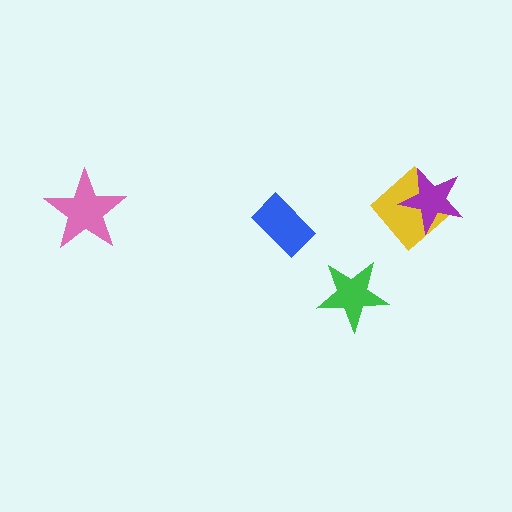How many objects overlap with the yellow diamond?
1 object overlaps with the yellow diamond.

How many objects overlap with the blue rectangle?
0 objects overlap with the blue rectangle.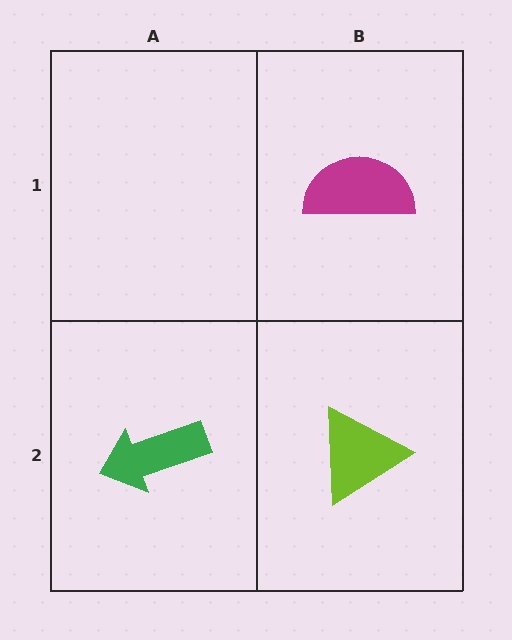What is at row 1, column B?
A magenta semicircle.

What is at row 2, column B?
A lime triangle.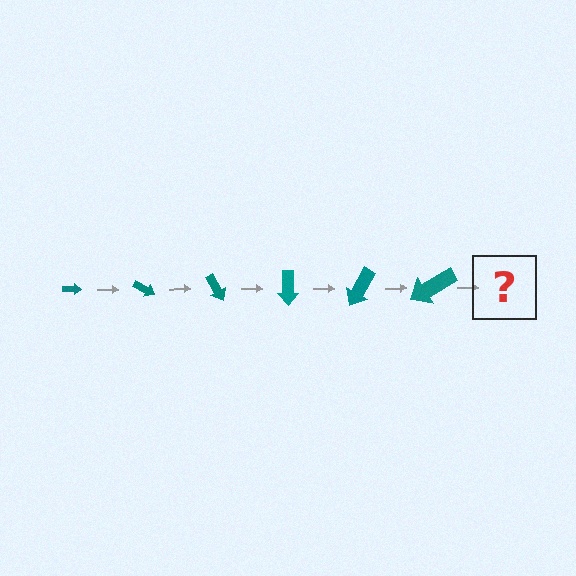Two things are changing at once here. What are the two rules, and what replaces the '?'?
The two rules are that the arrow grows larger each step and it rotates 30 degrees each step. The '?' should be an arrow, larger than the previous one and rotated 180 degrees from the start.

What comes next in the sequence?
The next element should be an arrow, larger than the previous one and rotated 180 degrees from the start.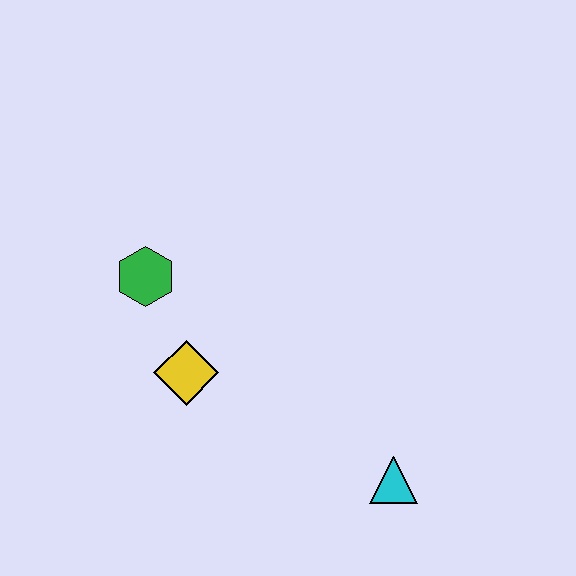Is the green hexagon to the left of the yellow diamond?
Yes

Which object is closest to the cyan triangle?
The yellow diamond is closest to the cyan triangle.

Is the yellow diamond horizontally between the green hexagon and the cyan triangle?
Yes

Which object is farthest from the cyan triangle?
The green hexagon is farthest from the cyan triangle.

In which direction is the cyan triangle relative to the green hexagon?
The cyan triangle is to the right of the green hexagon.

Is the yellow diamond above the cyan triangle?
Yes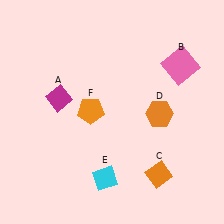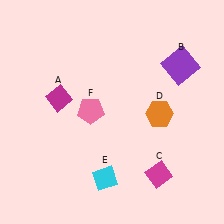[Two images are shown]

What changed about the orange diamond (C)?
In Image 1, C is orange. In Image 2, it changed to magenta.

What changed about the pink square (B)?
In Image 1, B is pink. In Image 2, it changed to purple.